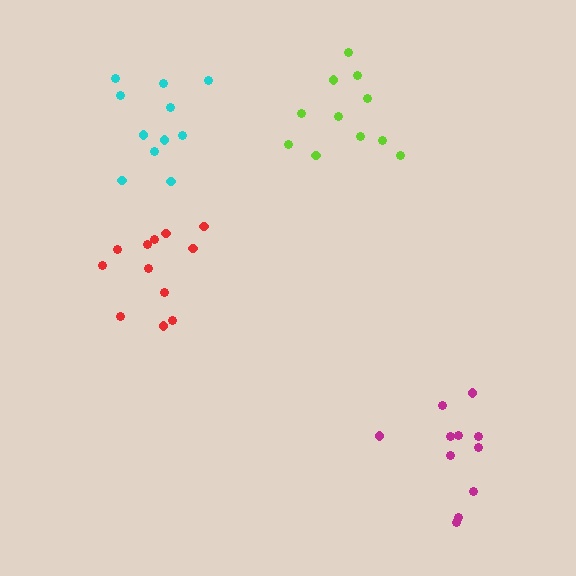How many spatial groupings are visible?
There are 4 spatial groupings.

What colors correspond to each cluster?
The clusters are colored: lime, red, cyan, magenta.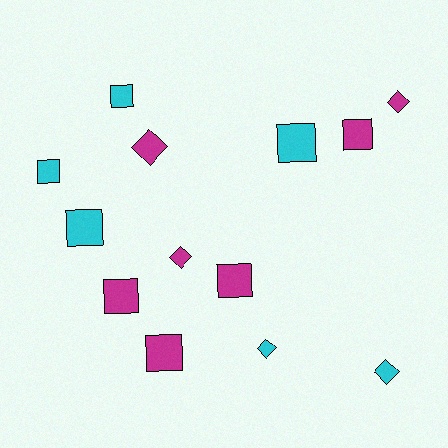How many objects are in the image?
There are 13 objects.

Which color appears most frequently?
Magenta, with 7 objects.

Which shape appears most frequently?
Square, with 8 objects.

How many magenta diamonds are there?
There are 3 magenta diamonds.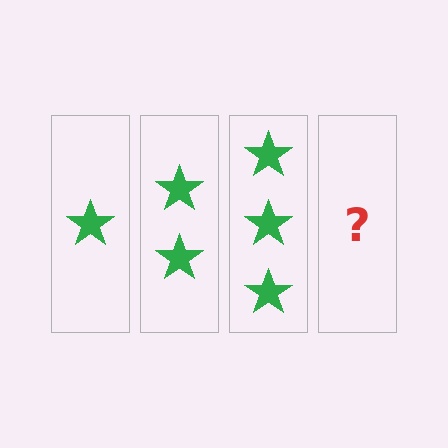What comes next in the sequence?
The next element should be 4 stars.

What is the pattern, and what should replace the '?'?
The pattern is that each step adds one more star. The '?' should be 4 stars.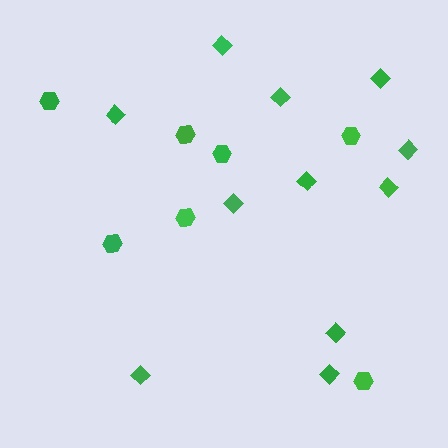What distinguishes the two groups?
There are 2 groups: one group of hexagons (7) and one group of diamonds (11).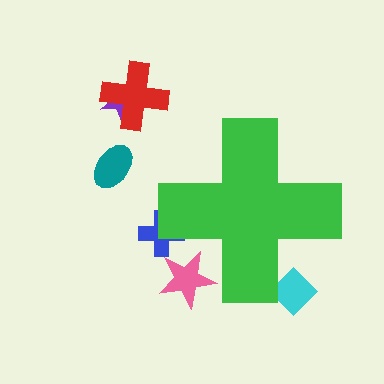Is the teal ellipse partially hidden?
No, the teal ellipse is fully visible.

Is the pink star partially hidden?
Yes, the pink star is partially hidden behind the green cross.